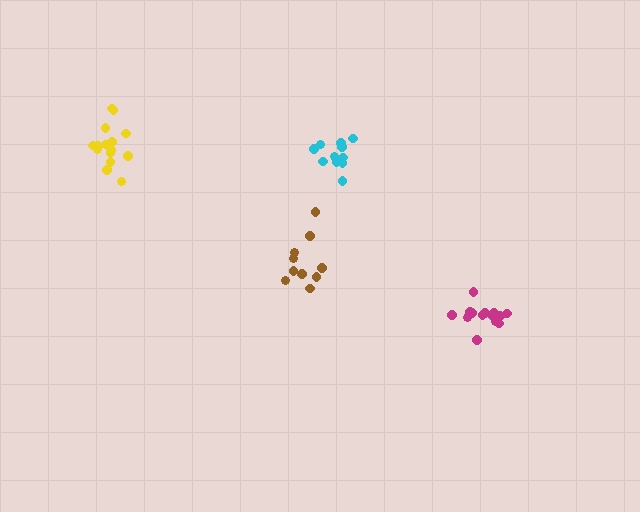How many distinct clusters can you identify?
There are 4 distinct clusters.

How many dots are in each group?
Group 1: 11 dots, Group 2: 11 dots, Group 3: 14 dots, Group 4: 15 dots (51 total).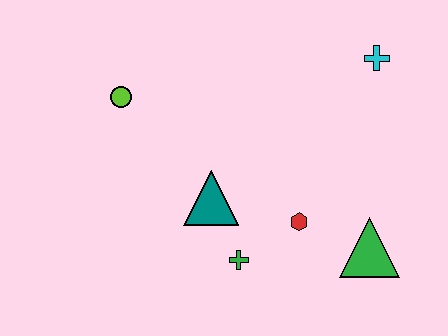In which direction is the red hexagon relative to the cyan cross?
The red hexagon is below the cyan cross.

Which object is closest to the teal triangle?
The green cross is closest to the teal triangle.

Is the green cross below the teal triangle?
Yes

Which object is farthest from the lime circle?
The green triangle is farthest from the lime circle.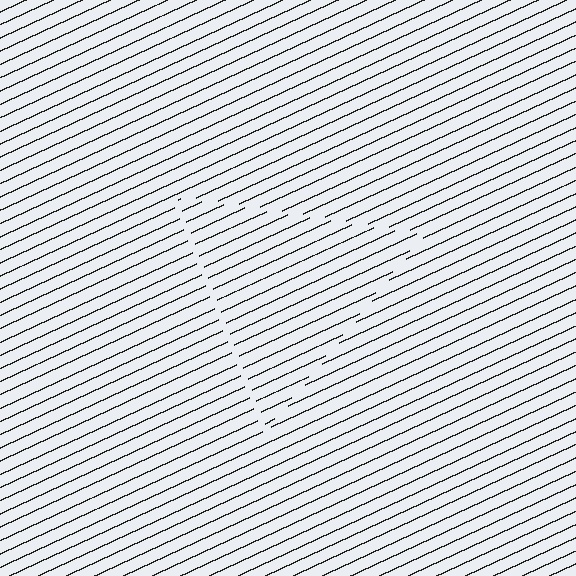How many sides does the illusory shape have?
3 sides — the line-ends trace a triangle.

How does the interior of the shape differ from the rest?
The interior of the shape contains the same grating, shifted by half a period — the contour is defined by the phase discontinuity where line-ends from the inner and outer gratings abut.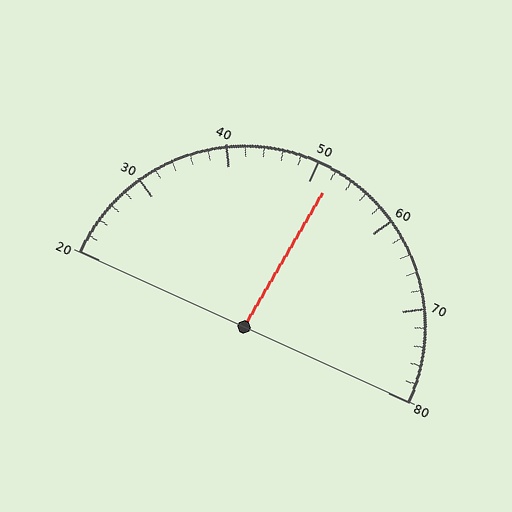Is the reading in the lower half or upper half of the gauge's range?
The reading is in the upper half of the range (20 to 80).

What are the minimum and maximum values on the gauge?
The gauge ranges from 20 to 80.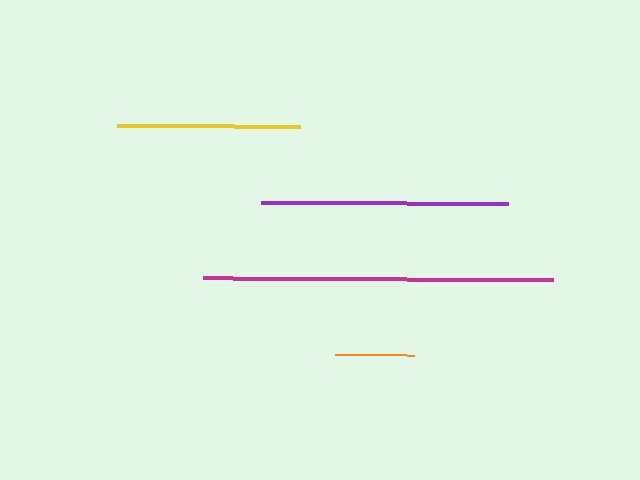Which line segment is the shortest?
The orange line is the shortest at approximately 79 pixels.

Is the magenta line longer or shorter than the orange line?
The magenta line is longer than the orange line.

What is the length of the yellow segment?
The yellow segment is approximately 183 pixels long.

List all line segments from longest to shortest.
From longest to shortest: magenta, purple, yellow, orange.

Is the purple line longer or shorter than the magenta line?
The magenta line is longer than the purple line.